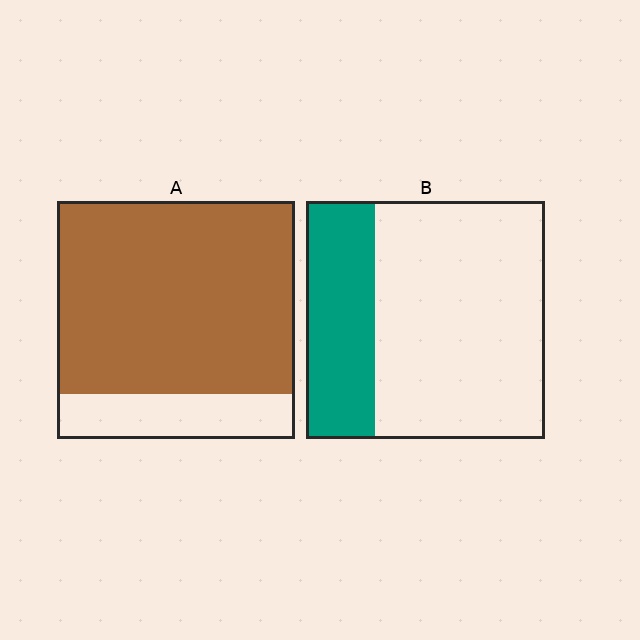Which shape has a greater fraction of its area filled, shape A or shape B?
Shape A.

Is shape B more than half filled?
No.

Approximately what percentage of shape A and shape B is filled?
A is approximately 80% and B is approximately 30%.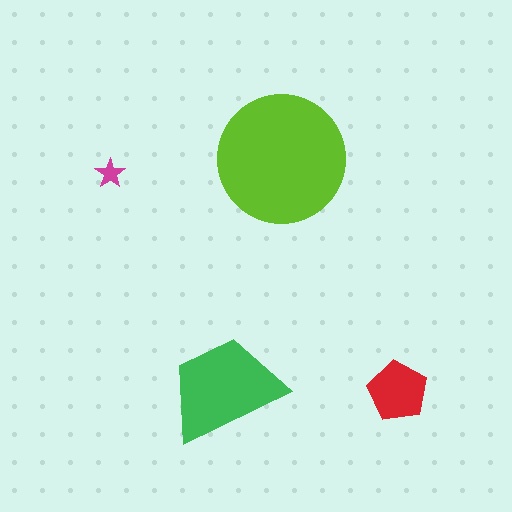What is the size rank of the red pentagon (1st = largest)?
3rd.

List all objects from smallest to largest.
The magenta star, the red pentagon, the green trapezoid, the lime circle.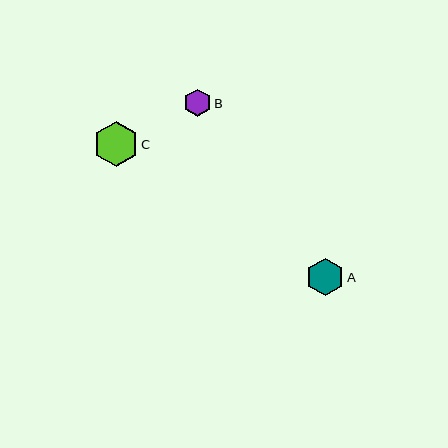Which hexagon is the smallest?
Hexagon B is the smallest with a size of approximately 27 pixels.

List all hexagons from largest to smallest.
From largest to smallest: C, A, B.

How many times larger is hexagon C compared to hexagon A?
Hexagon C is approximately 1.2 times the size of hexagon A.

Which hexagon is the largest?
Hexagon C is the largest with a size of approximately 44 pixels.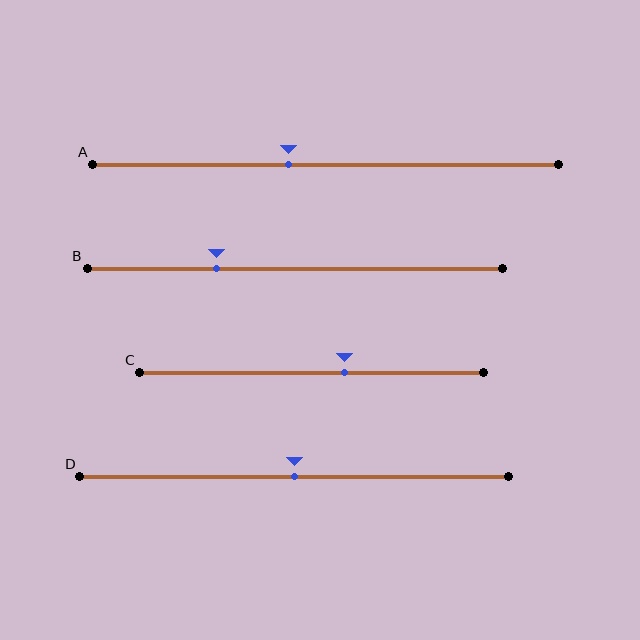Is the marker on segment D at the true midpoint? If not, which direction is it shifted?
Yes, the marker on segment D is at the true midpoint.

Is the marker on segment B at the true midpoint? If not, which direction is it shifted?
No, the marker on segment B is shifted to the left by about 19% of the segment length.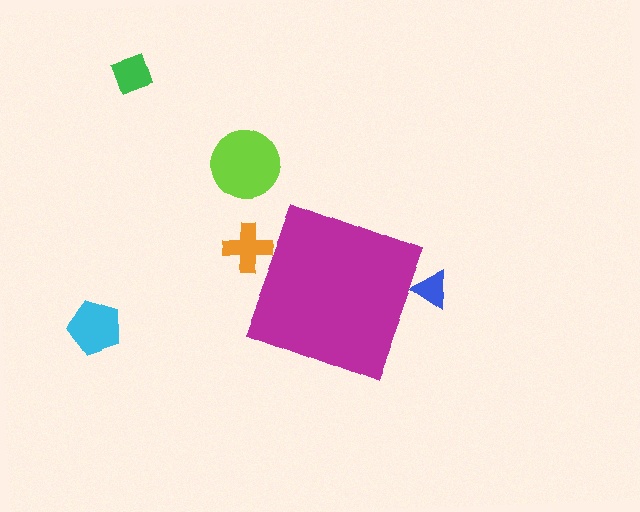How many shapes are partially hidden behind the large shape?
2 shapes are partially hidden.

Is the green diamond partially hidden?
No, the green diamond is fully visible.